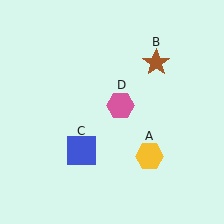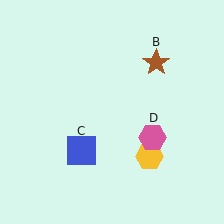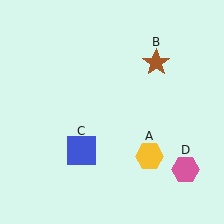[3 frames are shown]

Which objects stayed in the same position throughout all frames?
Yellow hexagon (object A) and brown star (object B) and blue square (object C) remained stationary.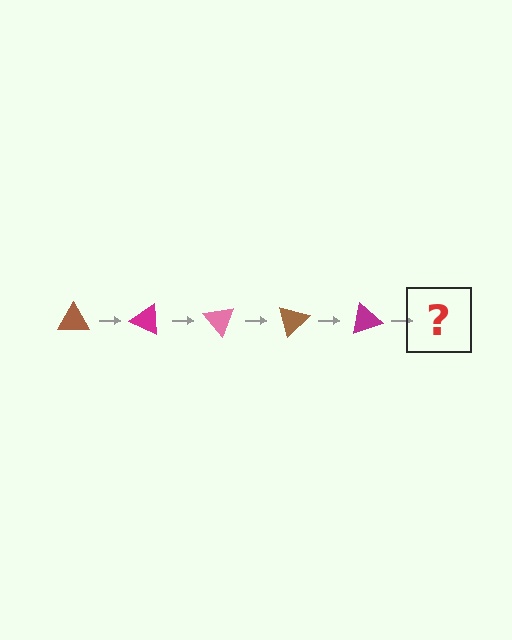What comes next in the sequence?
The next element should be a pink triangle, rotated 125 degrees from the start.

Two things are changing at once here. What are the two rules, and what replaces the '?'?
The two rules are that it rotates 25 degrees each step and the color cycles through brown, magenta, and pink. The '?' should be a pink triangle, rotated 125 degrees from the start.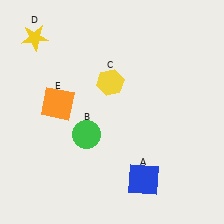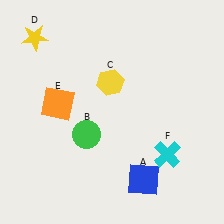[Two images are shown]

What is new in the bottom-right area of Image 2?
A cyan cross (F) was added in the bottom-right area of Image 2.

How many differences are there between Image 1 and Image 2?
There is 1 difference between the two images.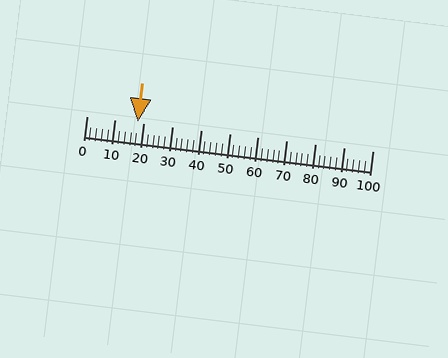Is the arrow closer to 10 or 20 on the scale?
The arrow is closer to 20.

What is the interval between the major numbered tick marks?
The major tick marks are spaced 10 units apart.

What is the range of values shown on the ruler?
The ruler shows values from 0 to 100.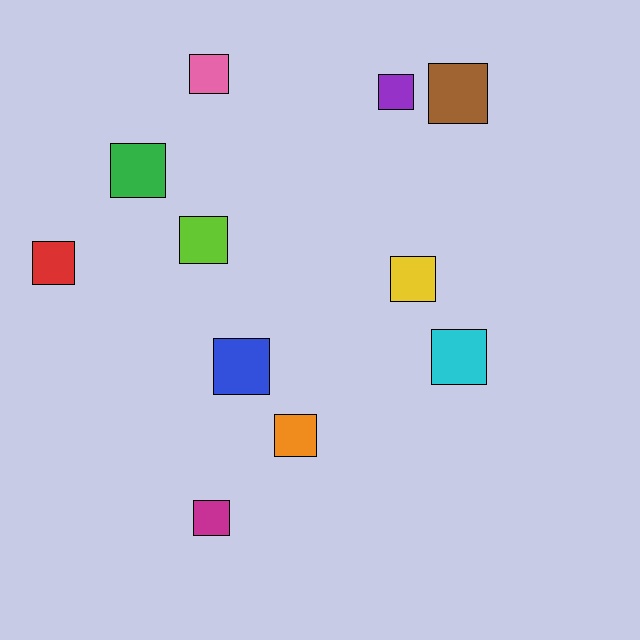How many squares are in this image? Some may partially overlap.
There are 11 squares.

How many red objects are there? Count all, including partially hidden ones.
There is 1 red object.